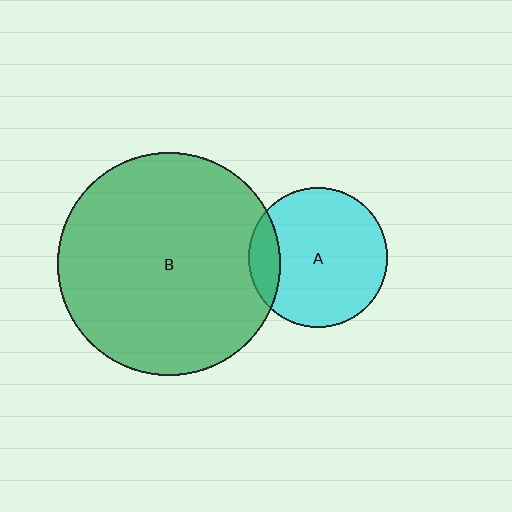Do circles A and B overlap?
Yes.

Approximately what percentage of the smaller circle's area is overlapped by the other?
Approximately 15%.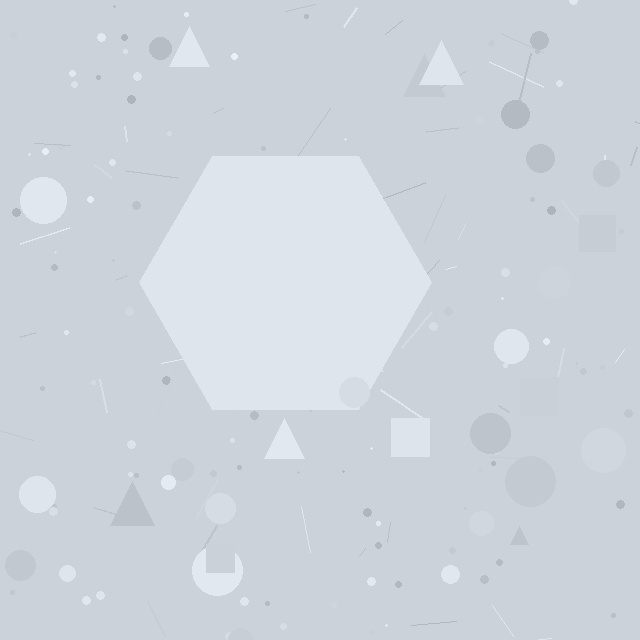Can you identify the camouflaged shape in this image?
The camouflaged shape is a hexagon.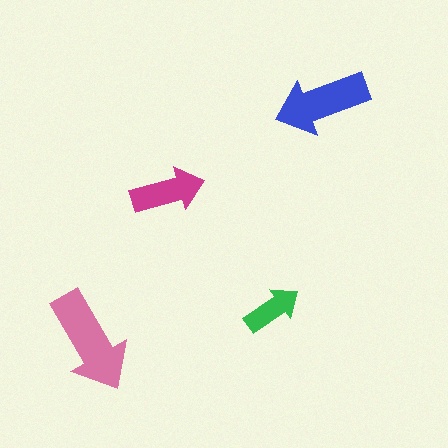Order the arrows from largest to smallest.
the pink one, the blue one, the magenta one, the green one.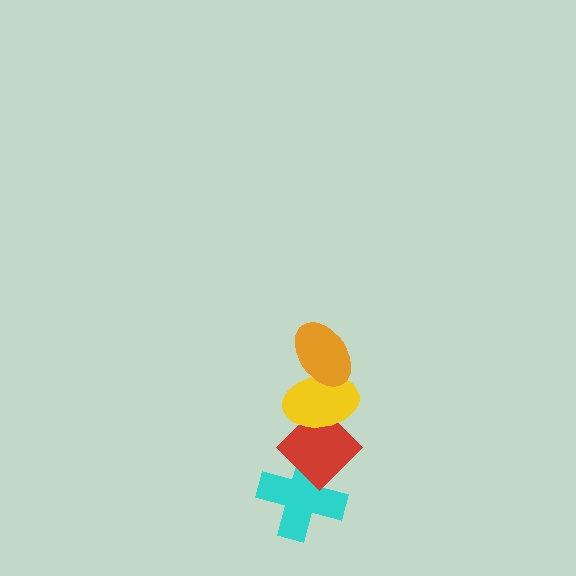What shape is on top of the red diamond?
The yellow ellipse is on top of the red diamond.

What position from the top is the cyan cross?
The cyan cross is 4th from the top.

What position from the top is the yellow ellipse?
The yellow ellipse is 2nd from the top.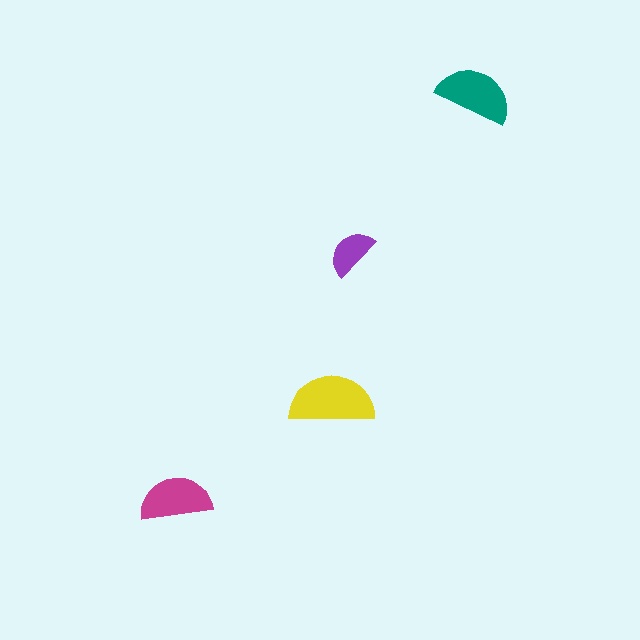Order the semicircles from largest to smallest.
the yellow one, the teal one, the magenta one, the purple one.